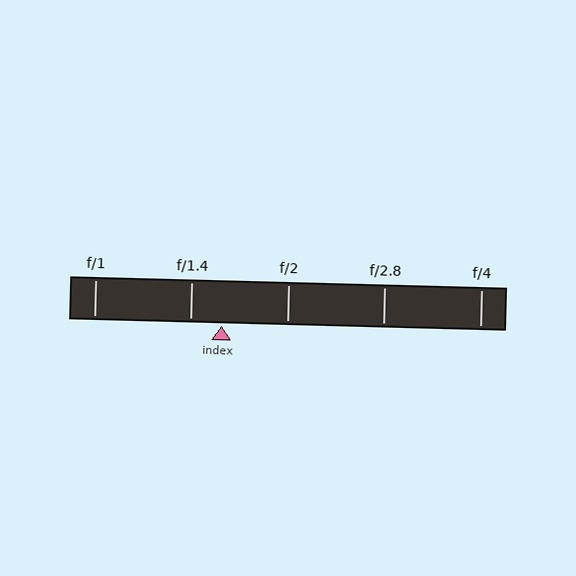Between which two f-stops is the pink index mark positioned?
The index mark is between f/1.4 and f/2.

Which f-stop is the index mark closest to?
The index mark is closest to f/1.4.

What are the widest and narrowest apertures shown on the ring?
The widest aperture shown is f/1 and the narrowest is f/4.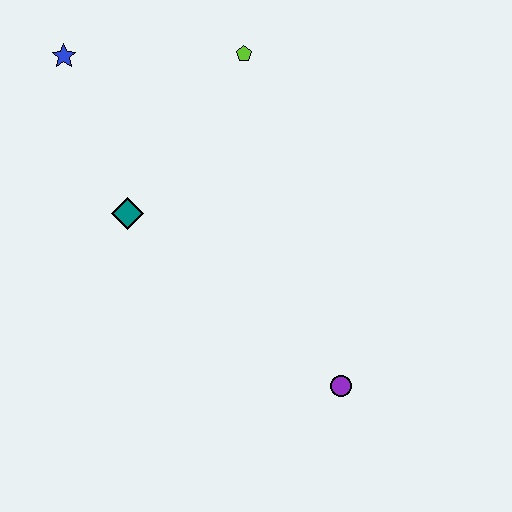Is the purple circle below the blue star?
Yes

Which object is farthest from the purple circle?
The blue star is farthest from the purple circle.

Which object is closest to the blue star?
The teal diamond is closest to the blue star.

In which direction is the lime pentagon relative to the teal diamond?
The lime pentagon is above the teal diamond.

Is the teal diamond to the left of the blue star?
No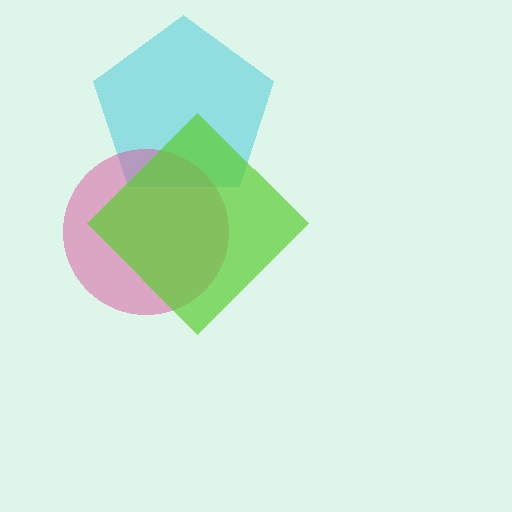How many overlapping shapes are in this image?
There are 3 overlapping shapes in the image.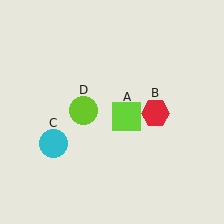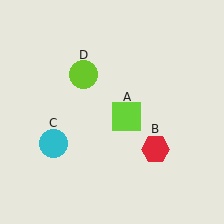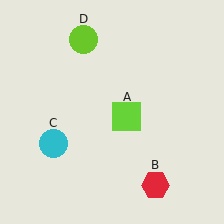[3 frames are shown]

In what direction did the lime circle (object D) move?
The lime circle (object D) moved up.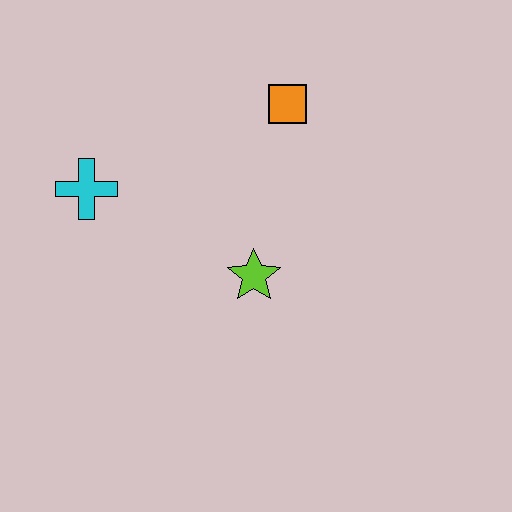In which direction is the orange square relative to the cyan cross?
The orange square is to the right of the cyan cross.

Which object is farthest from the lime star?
The cyan cross is farthest from the lime star.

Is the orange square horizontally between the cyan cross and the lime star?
No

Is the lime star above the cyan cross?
No